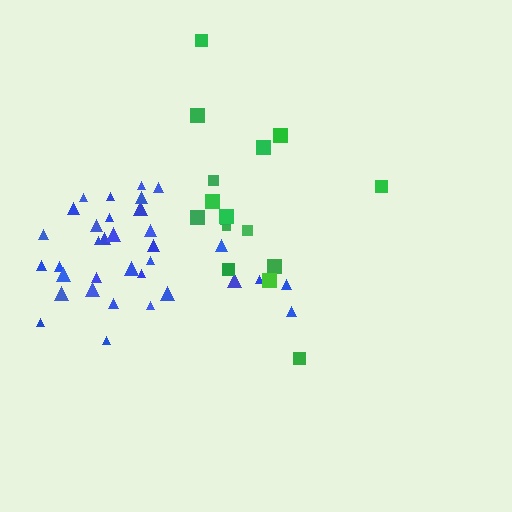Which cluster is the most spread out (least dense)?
Green.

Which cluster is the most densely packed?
Blue.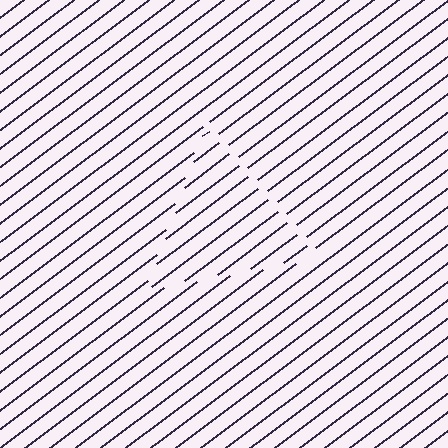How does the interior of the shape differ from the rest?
The interior of the shape contains the same grating, shifted by half a period — the contour is defined by the phase discontinuity where line-ends from the inner and outer gratings abut.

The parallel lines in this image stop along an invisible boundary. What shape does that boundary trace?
An illusory triangle. The interior of the shape contains the same grating, shifted by half a period — the contour is defined by the phase discontinuity where line-ends from the inner and outer gratings abut.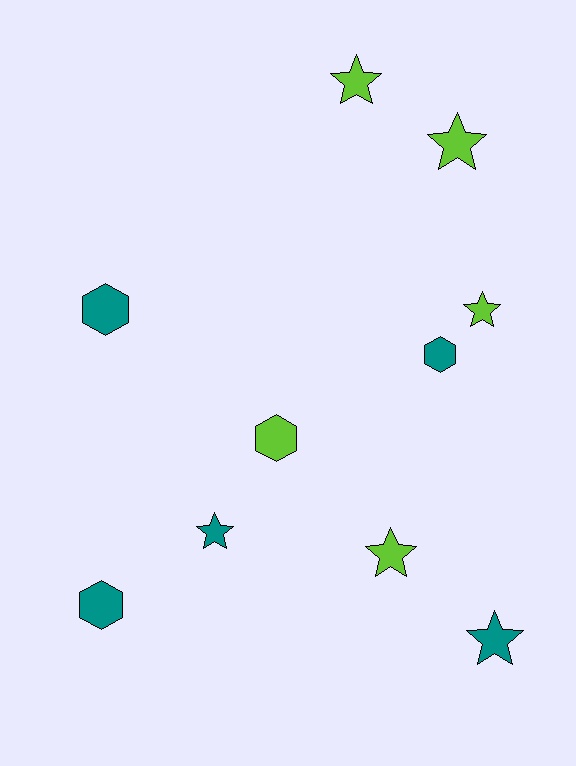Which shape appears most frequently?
Star, with 6 objects.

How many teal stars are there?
There are 2 teal stars.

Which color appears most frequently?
Teal, with 5 objects.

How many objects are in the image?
There are 10 objects.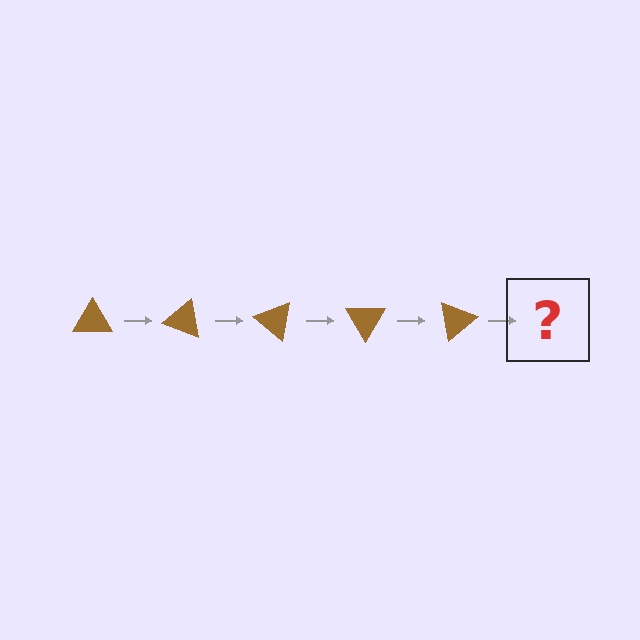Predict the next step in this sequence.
The next step is a brown triangle rotated 100 degrees.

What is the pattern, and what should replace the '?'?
The pattern is that the triangle rotates 20 degrees each step. The '?' should be a brown triangle rotated 100 degrees.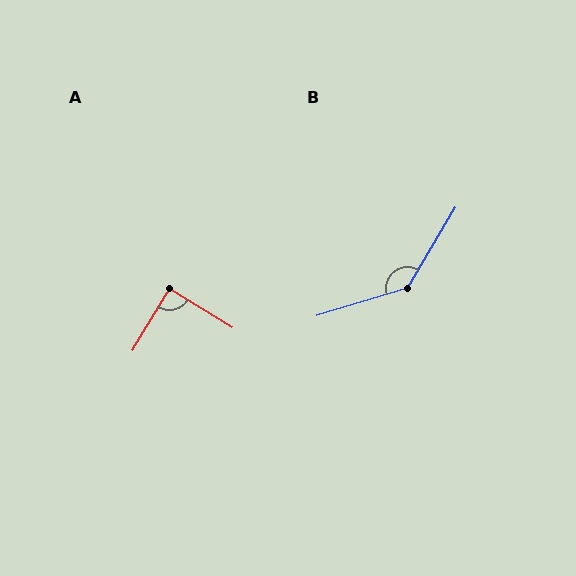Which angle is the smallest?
A, at approximately 89 degrees.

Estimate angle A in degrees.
Approximately 89 degrees.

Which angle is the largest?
B, at approximately 137 degrees.